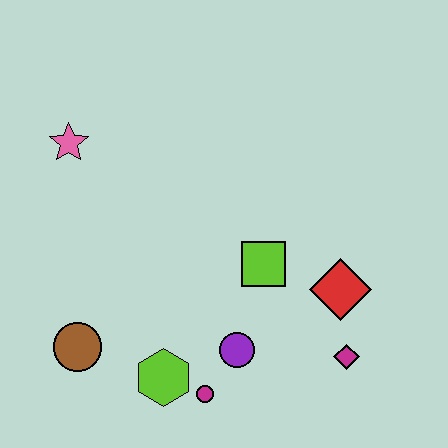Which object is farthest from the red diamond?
The pink star is farthest from the red diamond.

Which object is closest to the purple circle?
The magenta circle is closest to the purple circle.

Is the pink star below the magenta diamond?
No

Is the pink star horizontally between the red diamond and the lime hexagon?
No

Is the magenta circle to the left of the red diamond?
Yes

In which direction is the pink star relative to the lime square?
The pink star is to the left of the lime square.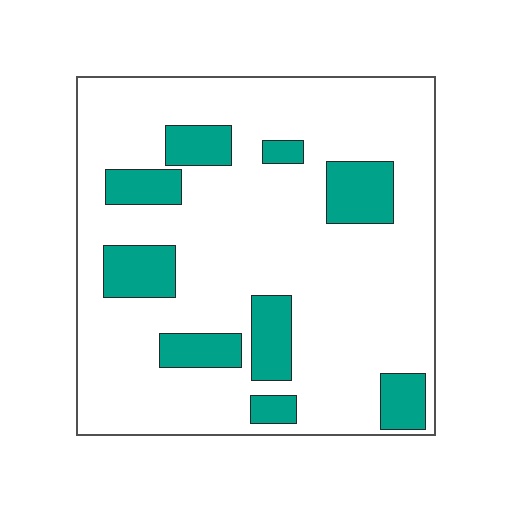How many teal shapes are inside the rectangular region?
9.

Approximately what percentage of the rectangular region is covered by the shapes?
Approximately 20%.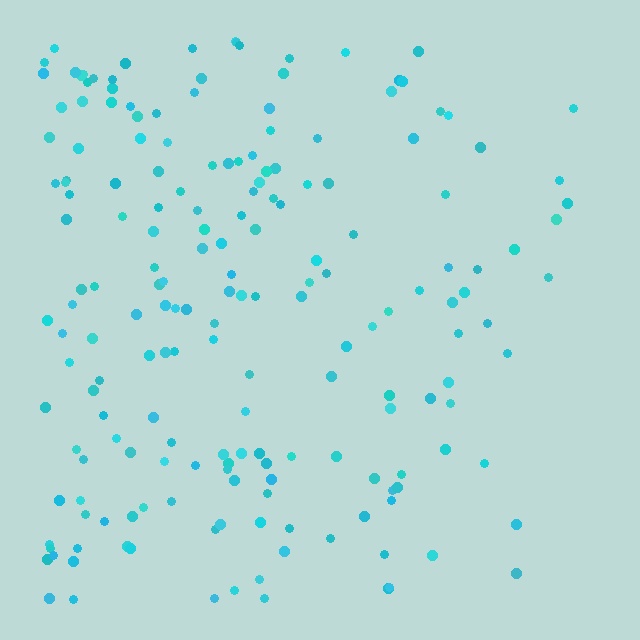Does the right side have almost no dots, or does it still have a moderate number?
Still a moderate number, just noticeably fewer than the left.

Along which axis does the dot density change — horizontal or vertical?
Horizontal.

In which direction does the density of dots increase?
From right to left, with the left side densest.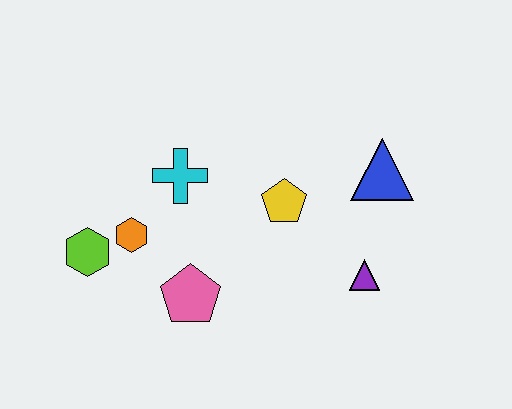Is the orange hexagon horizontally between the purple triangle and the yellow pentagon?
No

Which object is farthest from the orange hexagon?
The blue triangle is farthest from the orange hexagon.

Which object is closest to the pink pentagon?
The orange hexagon is closest to the pink pentagon.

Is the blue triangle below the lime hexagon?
No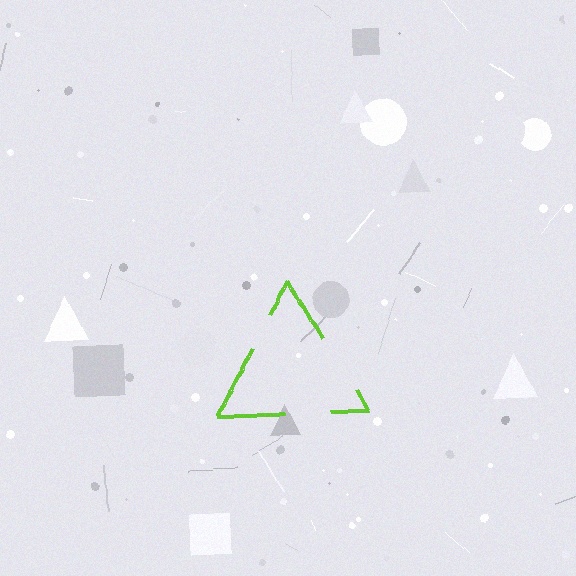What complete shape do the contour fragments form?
The contour fragments form a triangle.